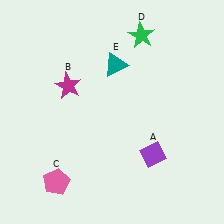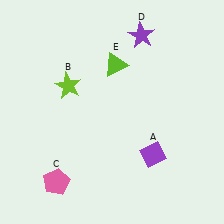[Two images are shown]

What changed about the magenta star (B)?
In Image 1, B is magenta. In Image 2, it changed to lime.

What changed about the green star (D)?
In Image 1, D is green. In Image 2, it changed to purple.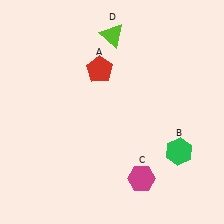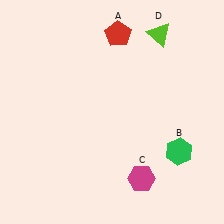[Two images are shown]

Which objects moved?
The objects that moved are: the red pentagon (A), the lime triangle (D).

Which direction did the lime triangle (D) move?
The lime triangle (D) moved right.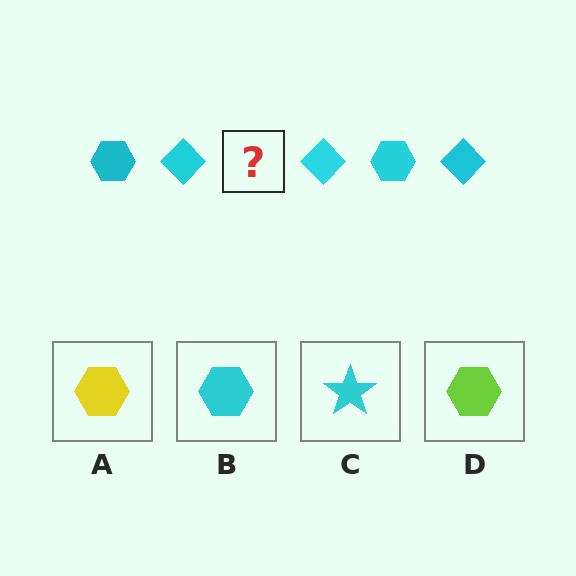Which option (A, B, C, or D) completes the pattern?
B.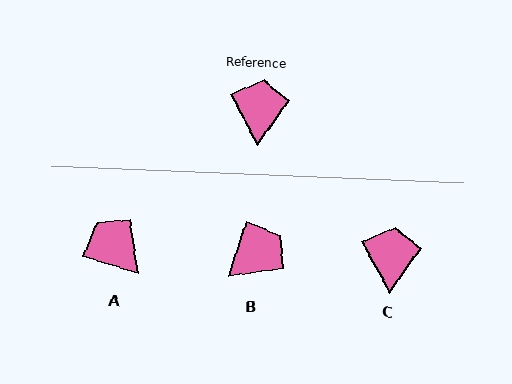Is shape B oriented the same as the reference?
No, it is off by about 47 degrees.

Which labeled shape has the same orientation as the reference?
C.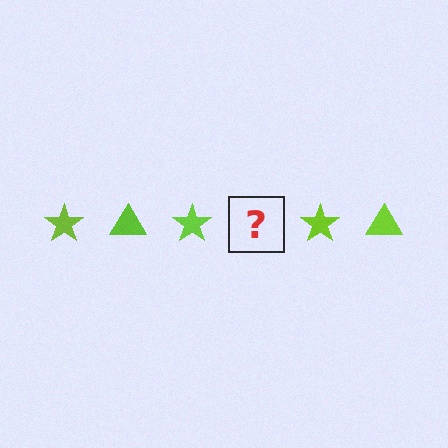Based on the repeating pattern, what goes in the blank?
The blank should be a lime triangle.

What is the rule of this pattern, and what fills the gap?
The rule is that the pattern cycles through star, triangle shapes in lime. The gap should be filled with a lime triangle.